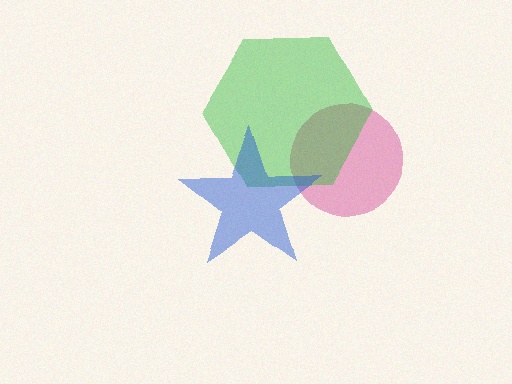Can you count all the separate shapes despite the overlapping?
Yes, there are 3 separate shapes.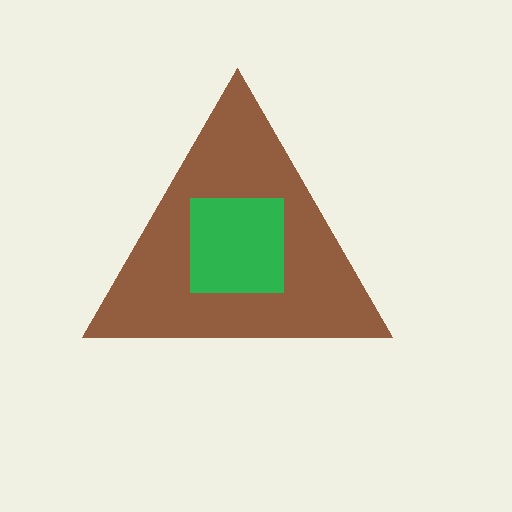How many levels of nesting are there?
2.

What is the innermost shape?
The green square.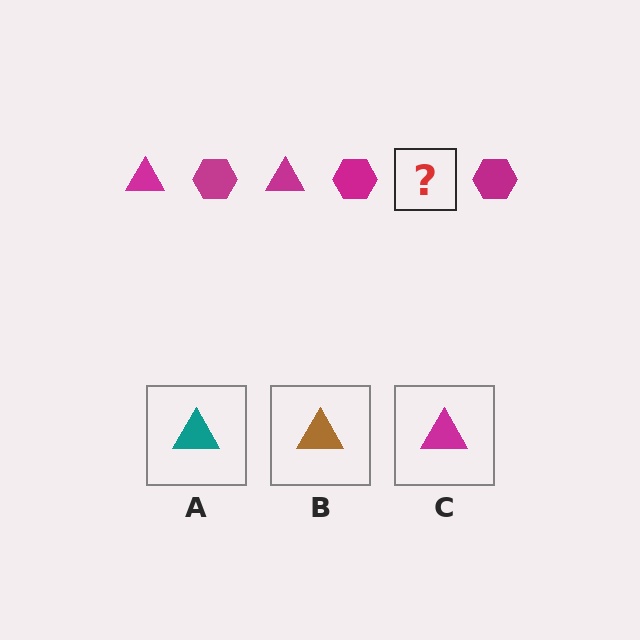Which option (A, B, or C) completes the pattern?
C.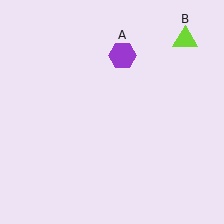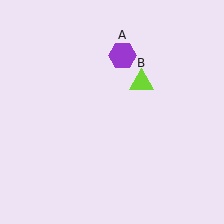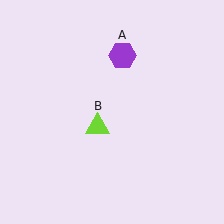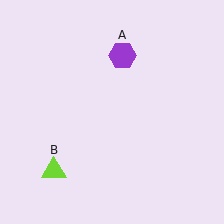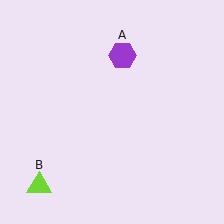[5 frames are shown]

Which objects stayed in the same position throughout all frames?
Purple hexagon (object A) remained stationary.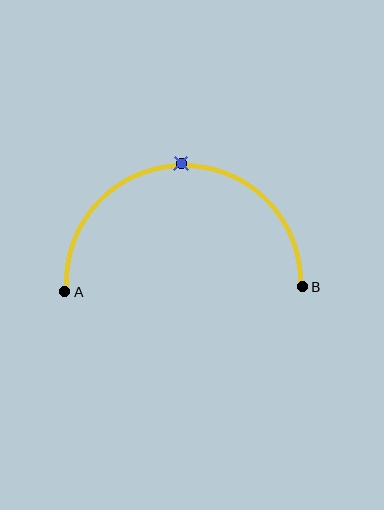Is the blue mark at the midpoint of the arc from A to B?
Yes. The blue mark lies on the arc at equal arc-length from both A and B — it is the arc midpoint.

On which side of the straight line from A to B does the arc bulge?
The arc bulges above the straight line connecting A and B.